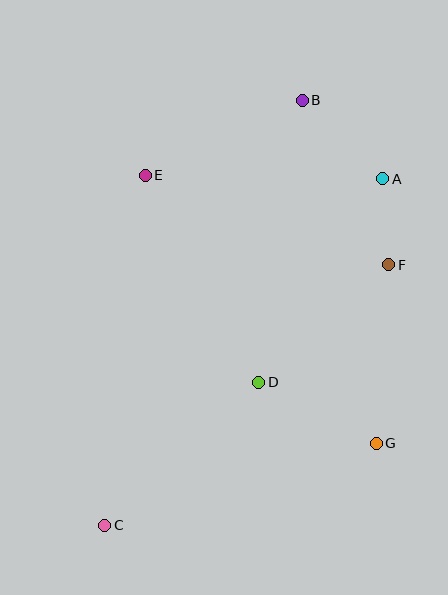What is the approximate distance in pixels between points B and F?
The distance between B and F is approximately 186 pixels.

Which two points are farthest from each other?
Points B and C are farthest from each other.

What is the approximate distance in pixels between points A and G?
The distance between A and G is approximately 265 pixels.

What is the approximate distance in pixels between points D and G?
The distance between D and G is approximately 132 pixels.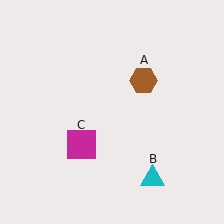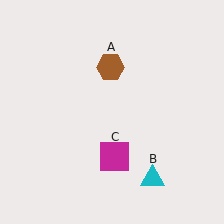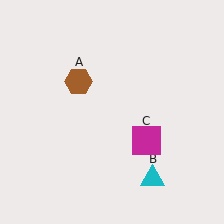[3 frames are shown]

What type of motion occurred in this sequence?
The brown hexagon (object A), magenta square (object C) rotated counterclockwise around the center of the scene.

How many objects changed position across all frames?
2 objects changed position: brown hexagon (object A), magenta square (object C).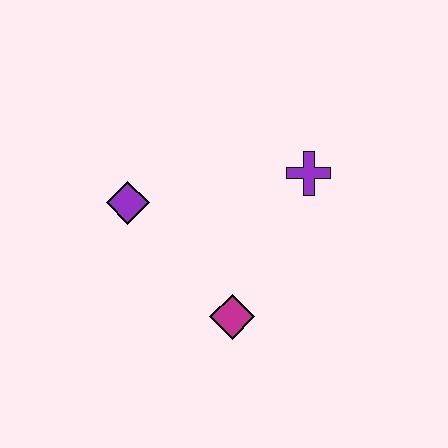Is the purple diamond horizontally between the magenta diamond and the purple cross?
No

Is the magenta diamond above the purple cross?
No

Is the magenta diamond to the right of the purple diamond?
Yes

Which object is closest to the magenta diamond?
The purple diamond is closest to the magenta diamond.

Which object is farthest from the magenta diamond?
The purple cross is farthest from the magenta diamond.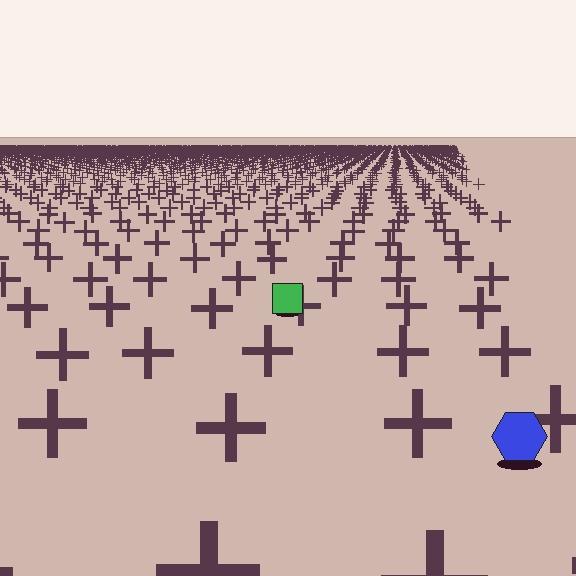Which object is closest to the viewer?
The blue hexagon is closest. The texture marks near it are larger and more spread out.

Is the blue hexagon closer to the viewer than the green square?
Yes. The blue hexagon is closer — you can tell from the texture gradient: the ground texture is coarser near it.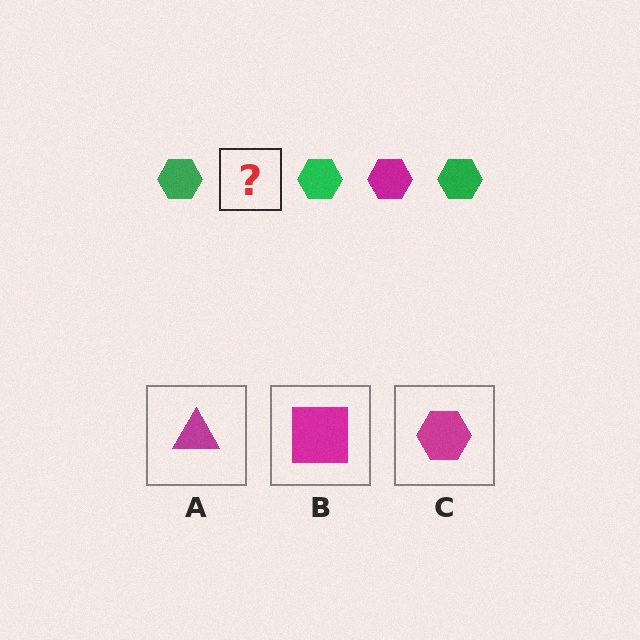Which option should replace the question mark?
Option C.